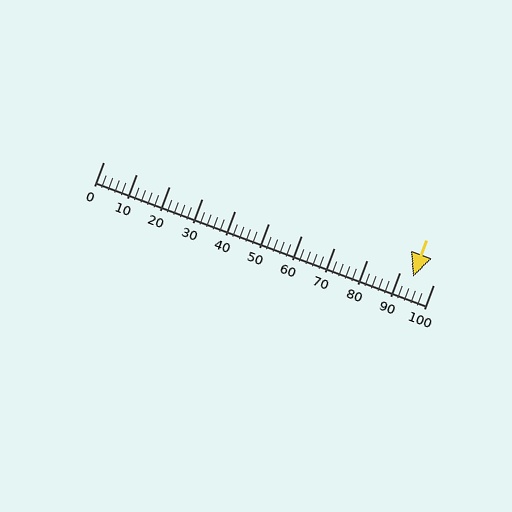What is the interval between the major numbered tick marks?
The major tick marks are spaced 10 units apart.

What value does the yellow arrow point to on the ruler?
The yellow arrow points to approximately 94.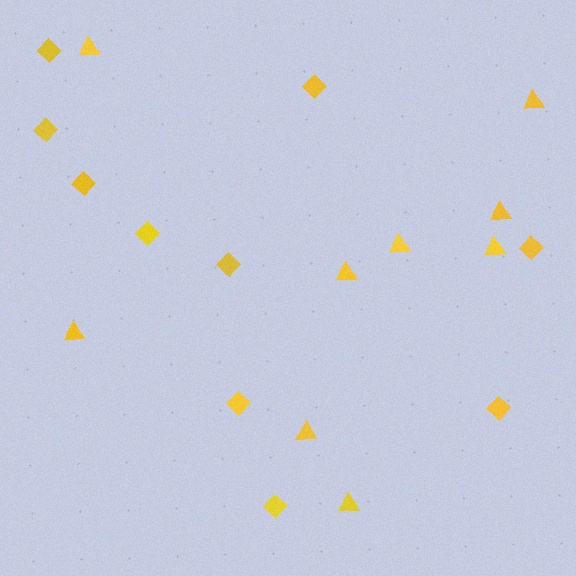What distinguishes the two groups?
There are 2 groups: one group of triangles (9) and one group of diamonds (10).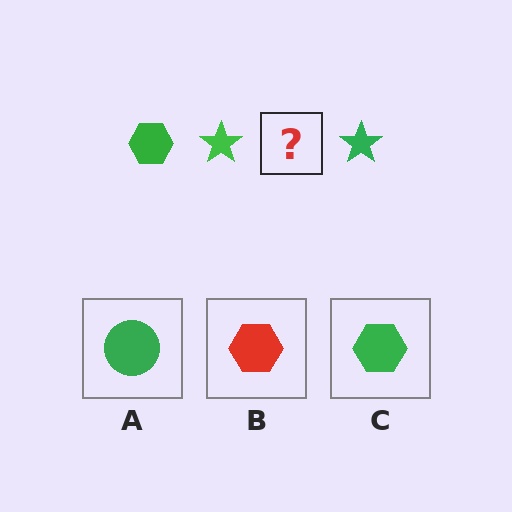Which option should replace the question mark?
Option C.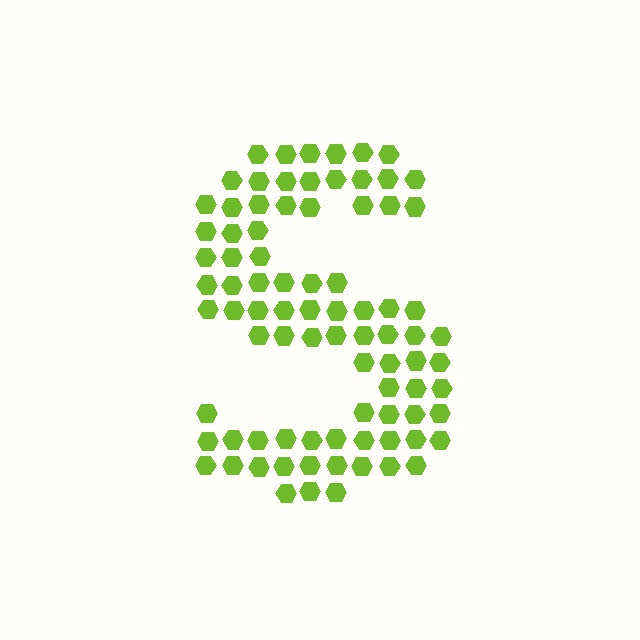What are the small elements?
The small elements are hexagons.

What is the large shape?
The large shape is the letter S.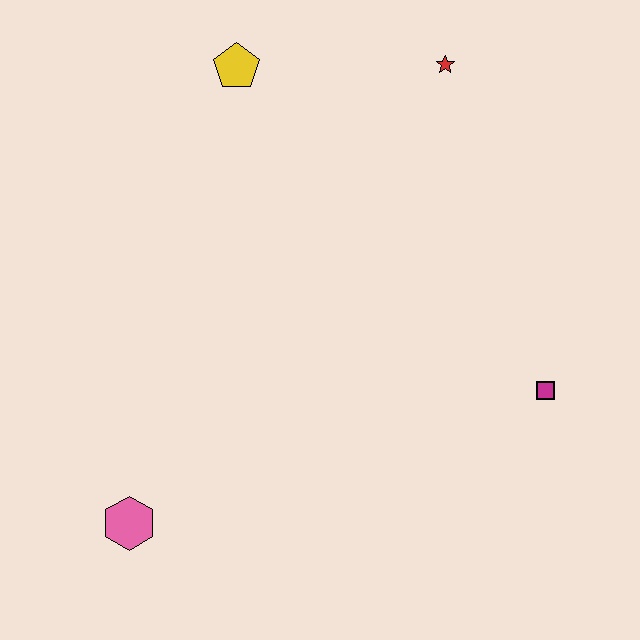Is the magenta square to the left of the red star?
No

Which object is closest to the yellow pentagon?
The red star is closest to the yellow pentagon.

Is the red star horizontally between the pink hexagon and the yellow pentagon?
No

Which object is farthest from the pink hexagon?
The red star is farthest from the pink hexagon.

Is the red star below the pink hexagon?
No